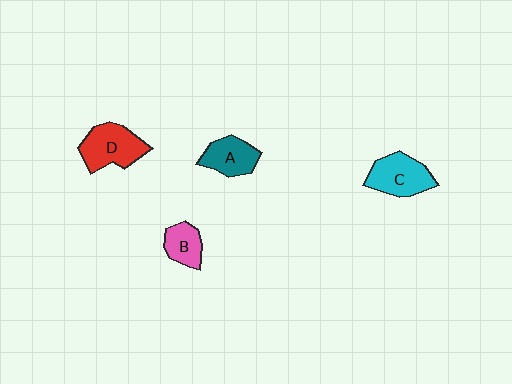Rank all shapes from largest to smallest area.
From largest to smallest: D (red), C (cyan), A (teal), B (pink).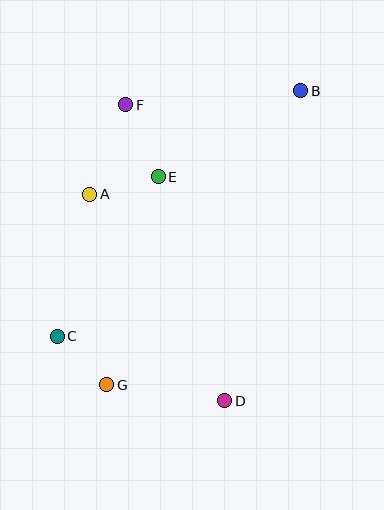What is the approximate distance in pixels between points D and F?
The distance between D and F is approximately 312 pixels.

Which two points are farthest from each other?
Points B and G are farthest from each other.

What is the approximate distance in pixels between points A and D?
The distance between A and D is approximately 247 pixels.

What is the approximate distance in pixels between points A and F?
The distance between A and F is approximately 96 pixels.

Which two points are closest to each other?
Points C and G are closest to each other.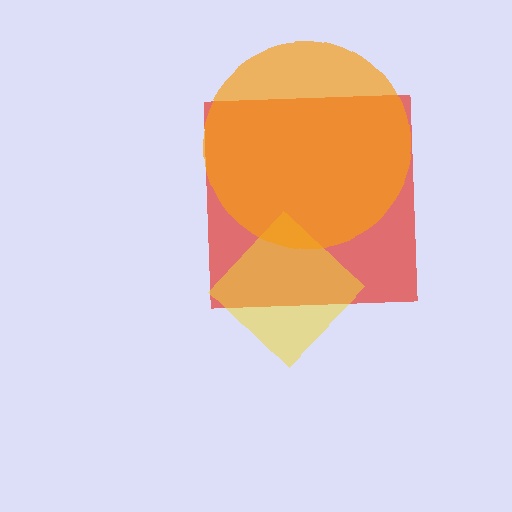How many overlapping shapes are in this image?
There are 3 overlapping shapes in the image.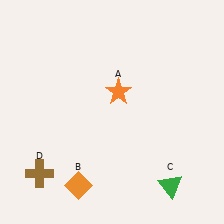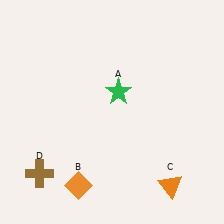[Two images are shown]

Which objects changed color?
A changed from orange to green. C changed from green to orange.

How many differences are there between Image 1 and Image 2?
There are 2 differences between the two images.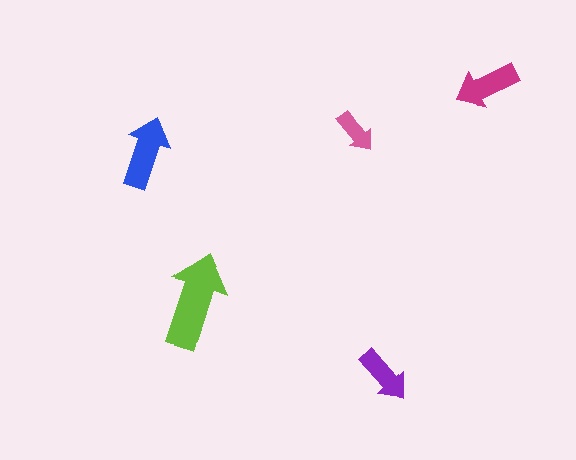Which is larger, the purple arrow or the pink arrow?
The purple one.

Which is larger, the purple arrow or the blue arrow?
The blue one.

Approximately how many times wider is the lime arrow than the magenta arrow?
About 1.5 times wider.